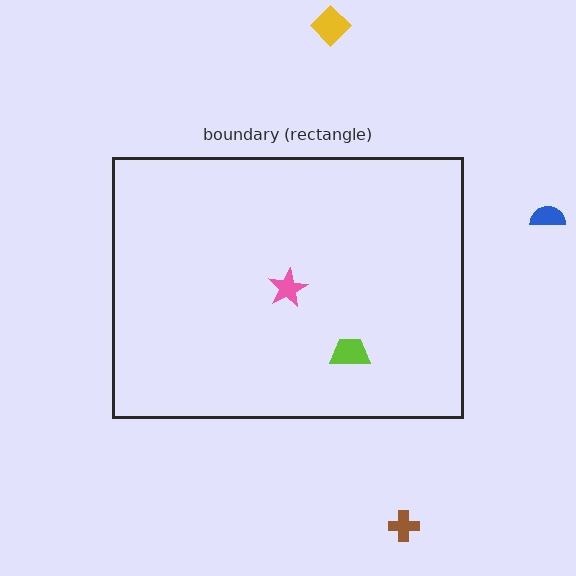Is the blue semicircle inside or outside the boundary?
Outside.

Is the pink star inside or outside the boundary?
Inside.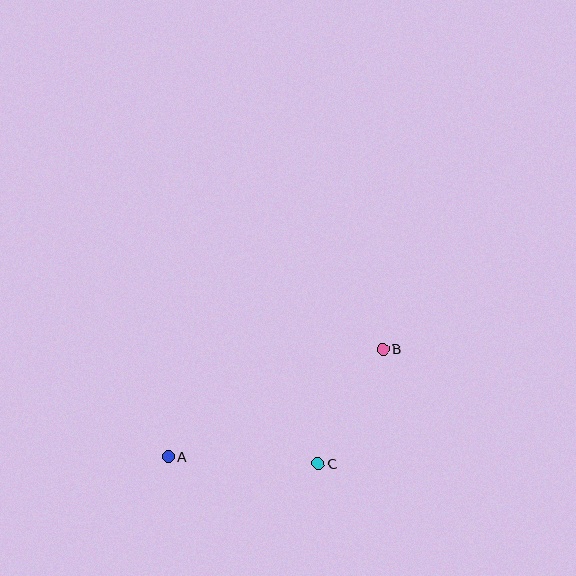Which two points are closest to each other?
Points B and C are closest to each other.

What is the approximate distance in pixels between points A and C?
The distance between A and C is approximately 150 pixels.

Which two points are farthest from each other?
Points A and B are farthest from each other.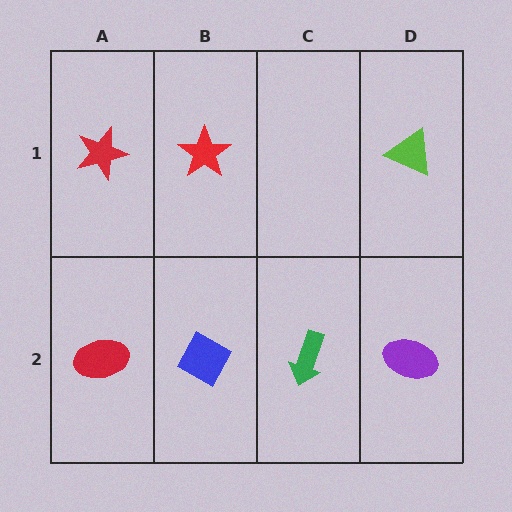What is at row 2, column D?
A purple ellipse.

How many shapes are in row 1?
3 shapes.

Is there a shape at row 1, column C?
No, that cell is empty.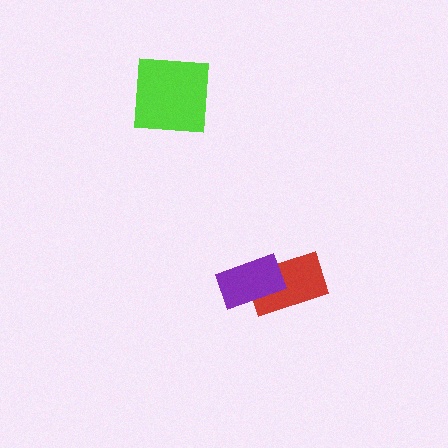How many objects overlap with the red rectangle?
1 object overlaps with the red rectangle.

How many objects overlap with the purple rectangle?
1 object overlaps with the purple rectangle.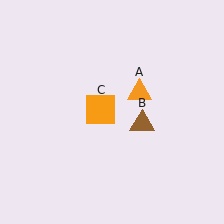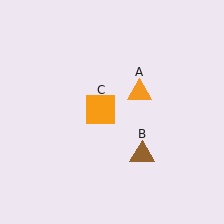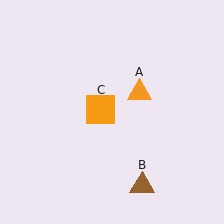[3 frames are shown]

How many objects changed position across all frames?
1 object changed position: brown triangle (object B).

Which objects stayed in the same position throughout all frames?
Orange triangle (object A) and orange square (object C) remained stationary.